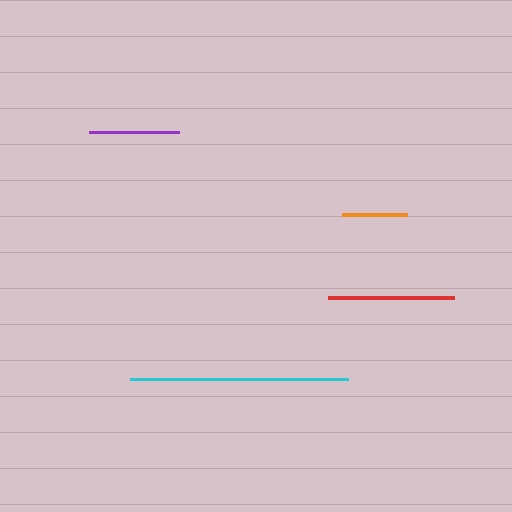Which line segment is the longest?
The cyan line is the longest at approximately 218 pixels.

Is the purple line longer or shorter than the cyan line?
The cyan line is longer than the purple line.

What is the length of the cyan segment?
The cyan segment is approximately 218 pixels long.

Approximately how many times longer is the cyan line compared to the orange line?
The cyan line is approximately 3.4 times the length of the orange line.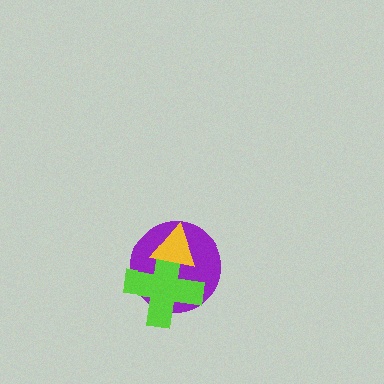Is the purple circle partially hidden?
Yes, it is partially covered by another shape.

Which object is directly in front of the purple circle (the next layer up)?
The lime cross is directly in front of the purple circle.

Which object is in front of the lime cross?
The yellow triangle is in front of the lime cross.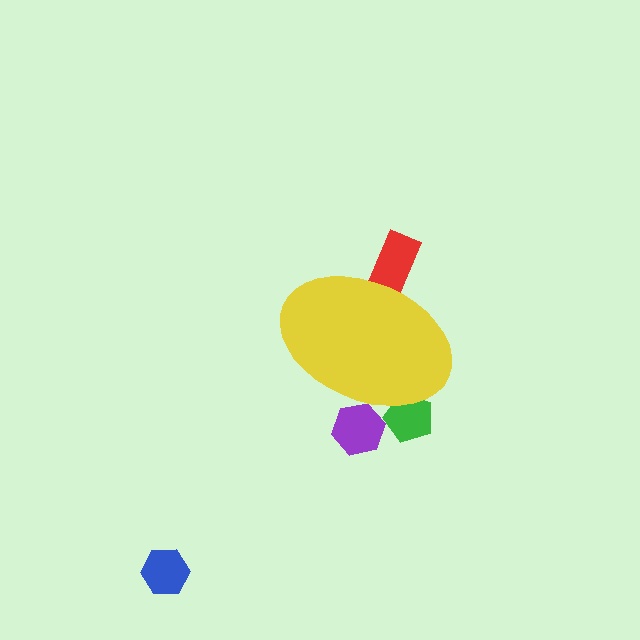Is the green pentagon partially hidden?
Yes, the green pentagon is partially hidden behind the yellow ellipse.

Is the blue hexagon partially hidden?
No, the blue hexagon is fully visible.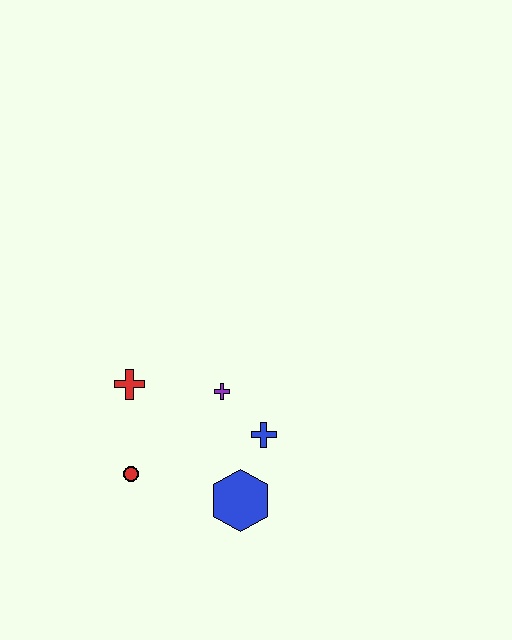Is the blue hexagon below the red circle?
Yes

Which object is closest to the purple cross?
The blue cross is closest to the purple cross.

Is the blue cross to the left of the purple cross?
No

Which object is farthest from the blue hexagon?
The red cross is farthest from the blue hexagon.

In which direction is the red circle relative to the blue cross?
The red circle is to the left of the blue cross.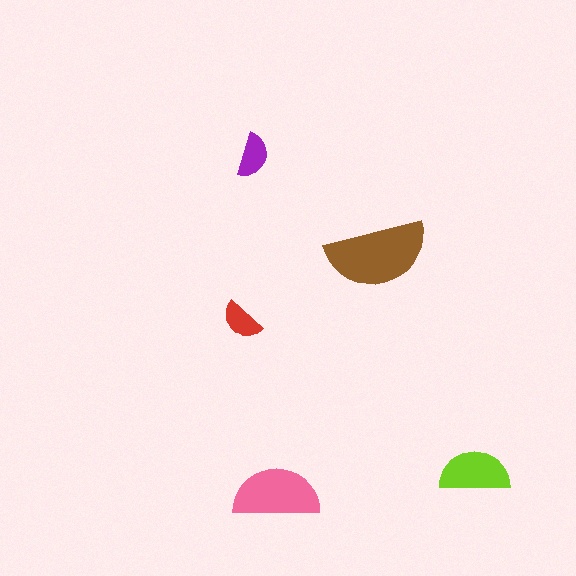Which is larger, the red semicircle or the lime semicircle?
The lime one.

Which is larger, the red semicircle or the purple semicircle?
The purple one.